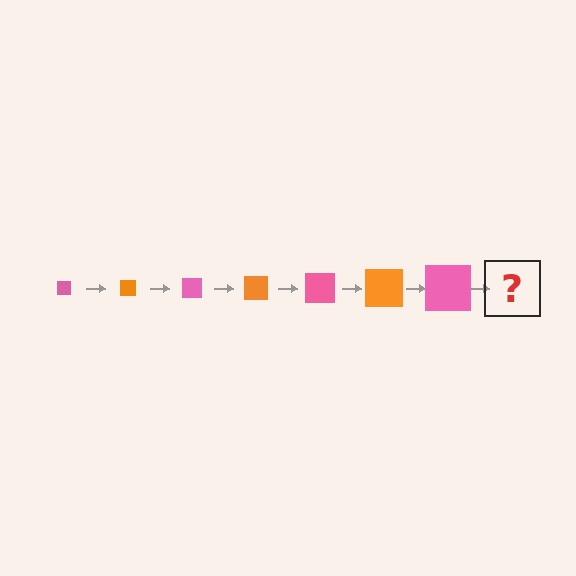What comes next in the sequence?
The next element should be an orange square, larger than the previous one.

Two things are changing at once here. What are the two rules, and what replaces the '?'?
The two rules are that the square grows larger each step and the color cycles through pink and orange. The '?' should be an orange square, larger than the previous one.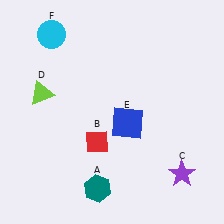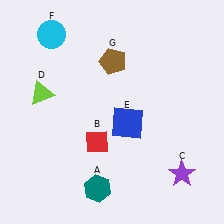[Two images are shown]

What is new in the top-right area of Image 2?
A brown pentagon (G) was added in the top-right area of Image 2.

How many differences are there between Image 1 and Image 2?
There is 1 difference between the two images.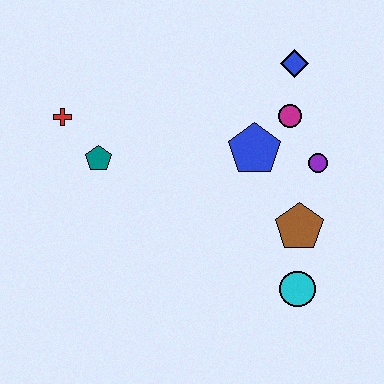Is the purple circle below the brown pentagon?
No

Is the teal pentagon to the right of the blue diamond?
No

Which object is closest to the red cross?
The teal pentagon is closest to the red cross.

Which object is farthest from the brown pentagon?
The red cross is farthest from the brown pentagon.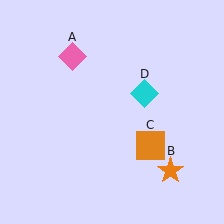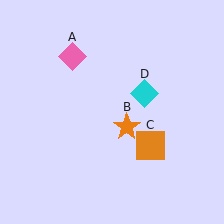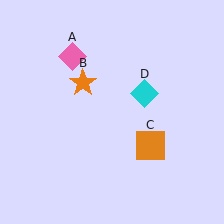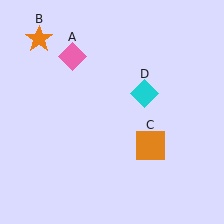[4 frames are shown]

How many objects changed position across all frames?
1 object changed position: orange star (object B).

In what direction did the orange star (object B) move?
The orange star (object B) moved up and to the left.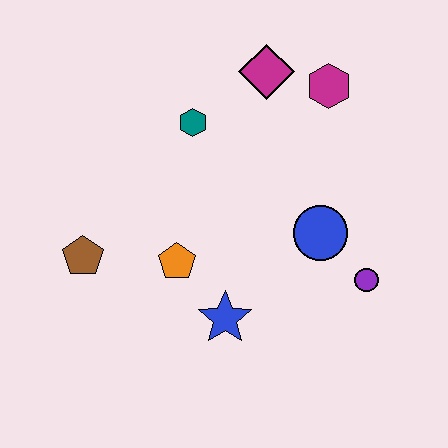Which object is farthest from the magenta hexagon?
The brown pentagon is farthest from the magenta hexagon.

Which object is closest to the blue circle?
The purple circle is closest to the blue circle.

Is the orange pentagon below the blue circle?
Yes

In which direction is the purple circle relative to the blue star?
The purple circle is to the right of the blue star.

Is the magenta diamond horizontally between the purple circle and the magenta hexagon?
No